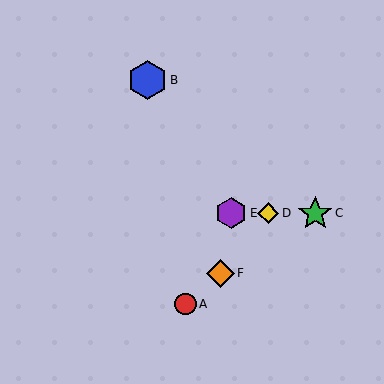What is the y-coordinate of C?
Object C is at y≈213.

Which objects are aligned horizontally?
Objects C, D, E are aligned horizontally.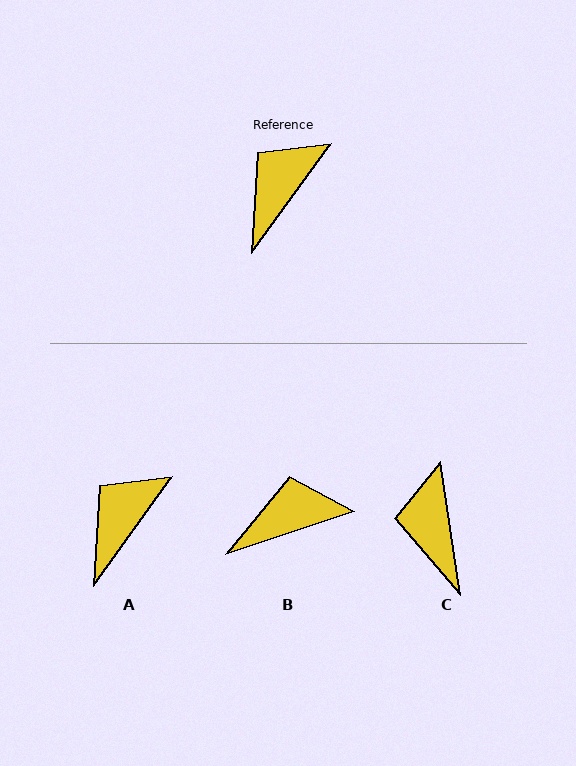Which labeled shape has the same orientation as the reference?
A.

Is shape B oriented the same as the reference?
No, it is off by about 36 degrees.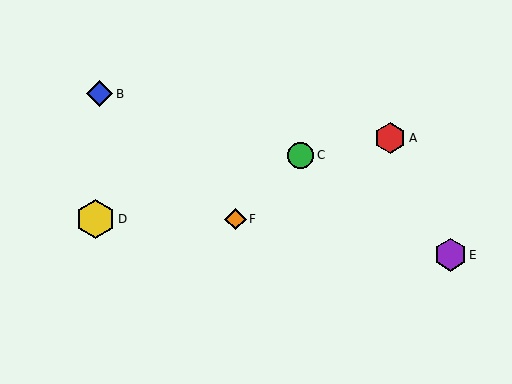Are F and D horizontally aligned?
Yes, both are at y≈219.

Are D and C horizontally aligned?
No, D is at y≈219 and C is at y≈155.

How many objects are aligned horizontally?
2 objects (D, F) are aligned horizontally.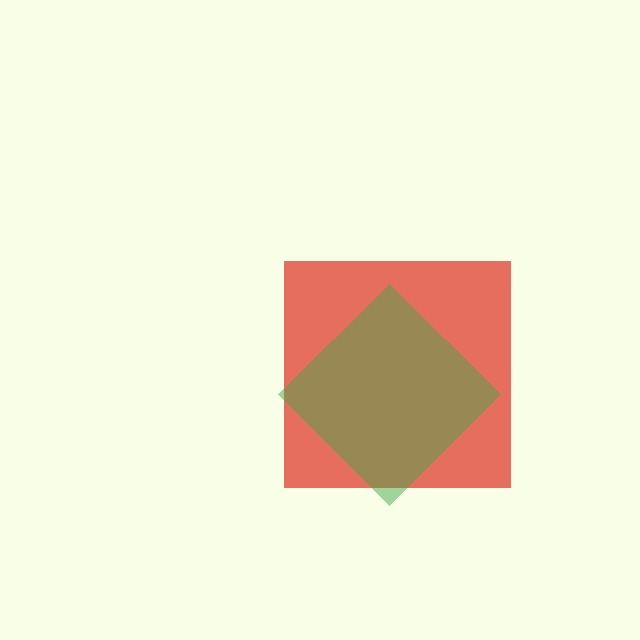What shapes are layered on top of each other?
The layered shapes are: a red square, a green diamond.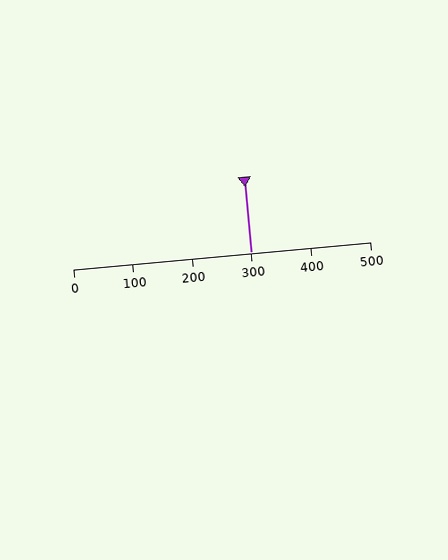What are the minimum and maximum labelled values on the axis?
The axis runs from 0 to 500.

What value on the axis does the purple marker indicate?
The marker indicates approximately 300.